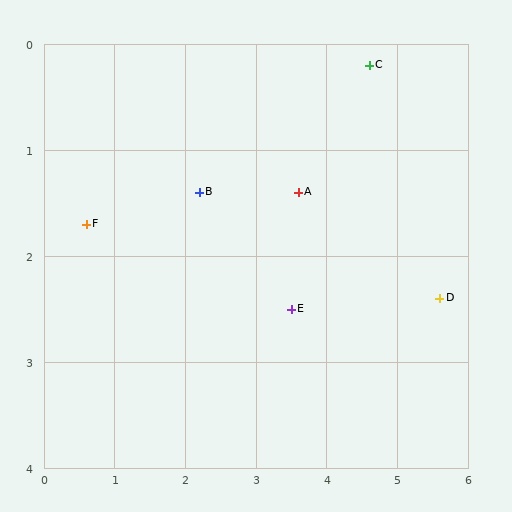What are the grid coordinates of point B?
Point B is at approximately (2.2, 1.4).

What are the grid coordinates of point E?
Point E is at approximately (3.5, 2.5).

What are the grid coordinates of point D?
Point D is at approximately (5.6, 2.4).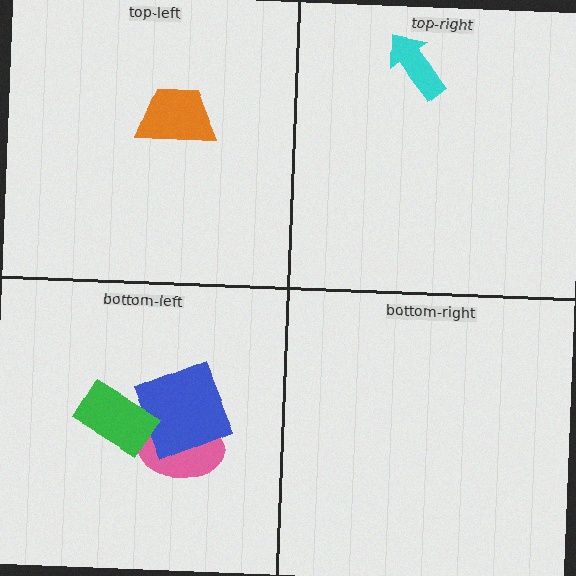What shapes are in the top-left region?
The orange trapezoid.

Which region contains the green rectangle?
The bottom-left region.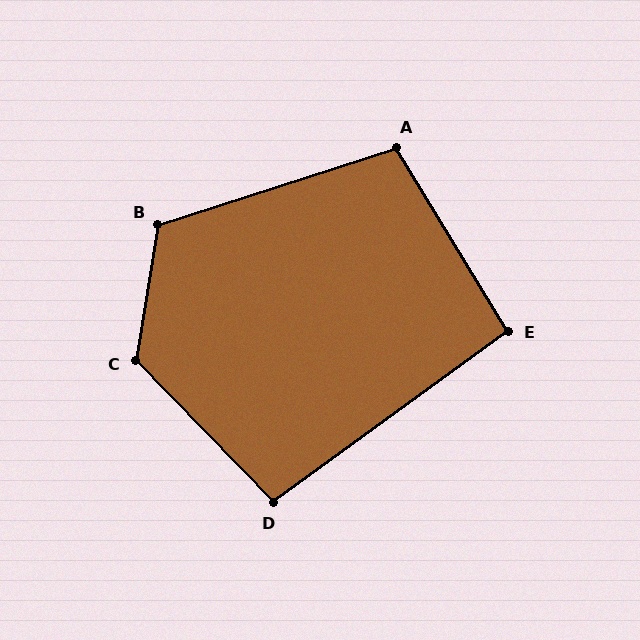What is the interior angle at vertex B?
Approximately 117 degrees (obtuse).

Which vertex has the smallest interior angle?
E, at approximately 95 degrees.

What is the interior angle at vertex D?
Approximately 98 degrees (obtuse).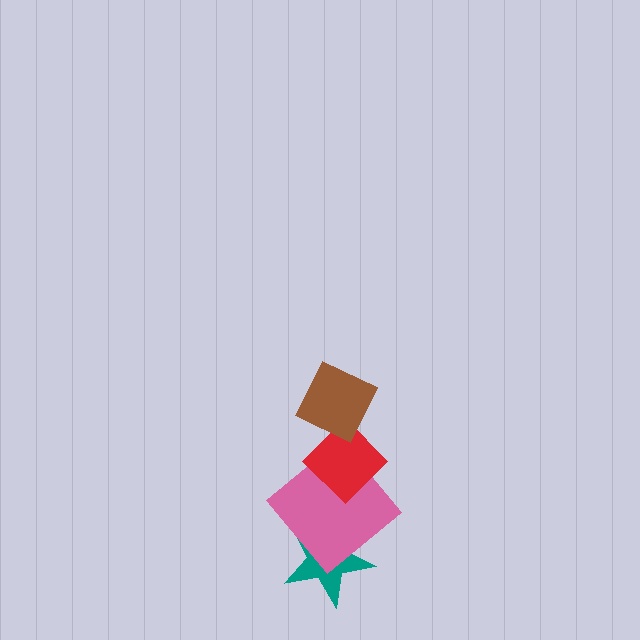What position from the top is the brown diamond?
The brown diamond is 1st from the top.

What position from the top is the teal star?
The teal star is 4th from the top.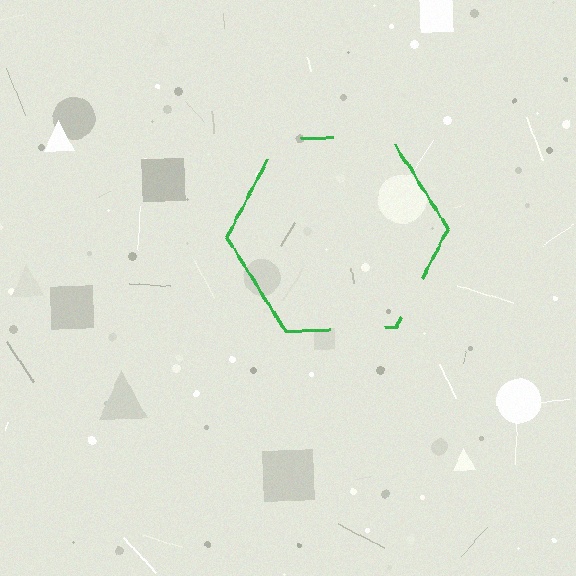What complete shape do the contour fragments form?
The contour fragments form a hexagon.